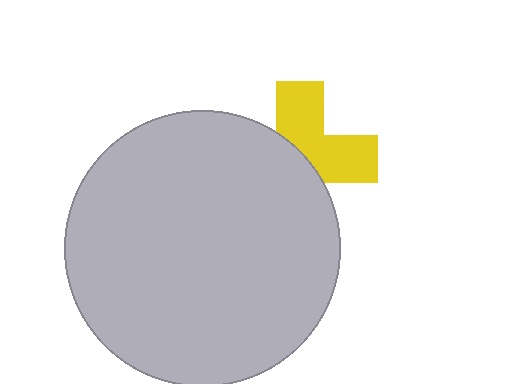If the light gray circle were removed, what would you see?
You would see the complete yellow cross.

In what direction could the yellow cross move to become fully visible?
The yellow cross could move toward the upper-right. That would shift it out from behind the light gray circle entirely.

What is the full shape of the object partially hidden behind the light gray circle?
The partially hidden object is a yellow cross.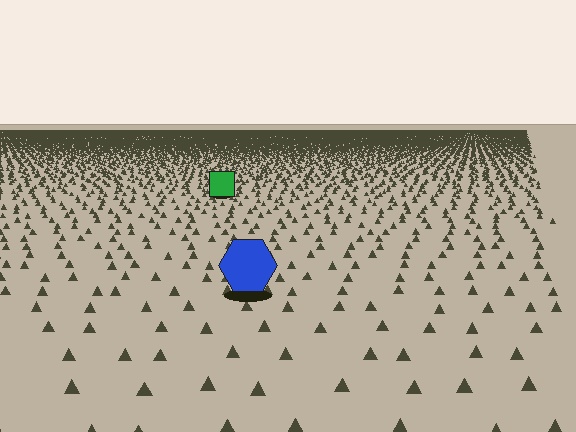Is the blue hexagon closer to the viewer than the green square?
Yes. The blue hexagon is closer — you can tell from the texture gradient: the ground texture is coarser near it.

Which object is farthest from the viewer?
The green square is farthest from the viewer. It appears smaller and the ground texture around it is denser.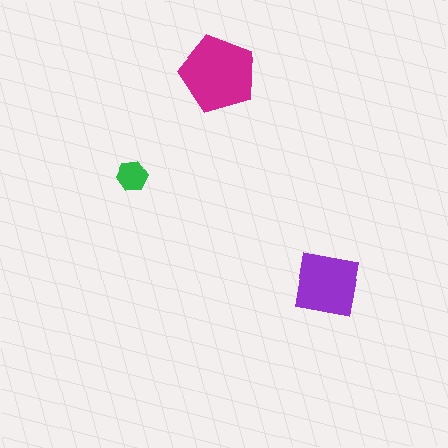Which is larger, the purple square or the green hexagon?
The purple square.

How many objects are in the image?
There are 3 objects in the image.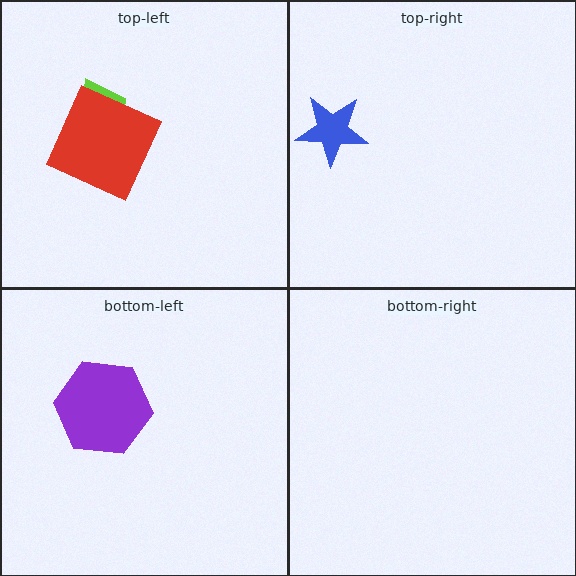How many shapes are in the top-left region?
2.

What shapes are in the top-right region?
The blue star.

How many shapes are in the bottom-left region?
1.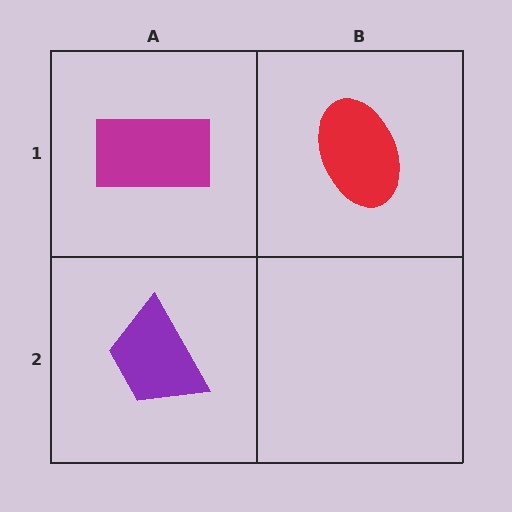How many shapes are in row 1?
2 shapes.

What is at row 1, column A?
A magenta rectangle.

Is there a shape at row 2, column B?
No, that cell is empty.